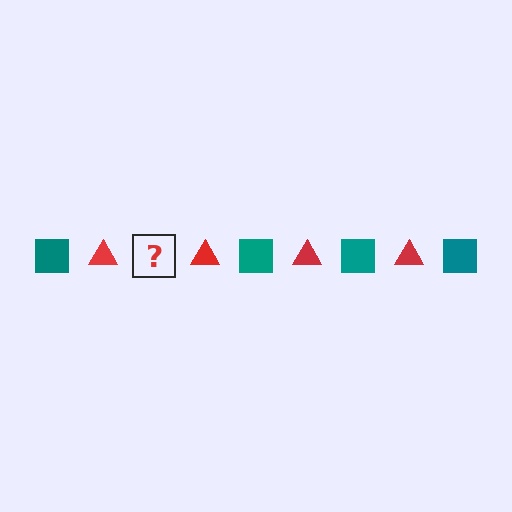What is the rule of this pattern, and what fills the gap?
The rule is that the pattern alternates between teal square and red triangle. The gap should be filled with a teal square.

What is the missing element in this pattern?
The missing element is a teal square.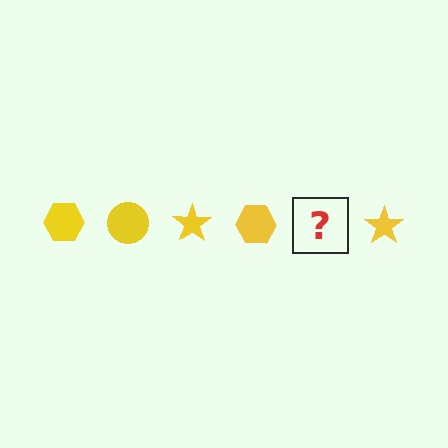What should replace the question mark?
The question mark should be replaced with a yellow circle.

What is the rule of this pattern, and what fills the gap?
The rule is that the pattern cycles through hexagon, circle, star shapes in yellow. The gap should be filled with a yellow circle.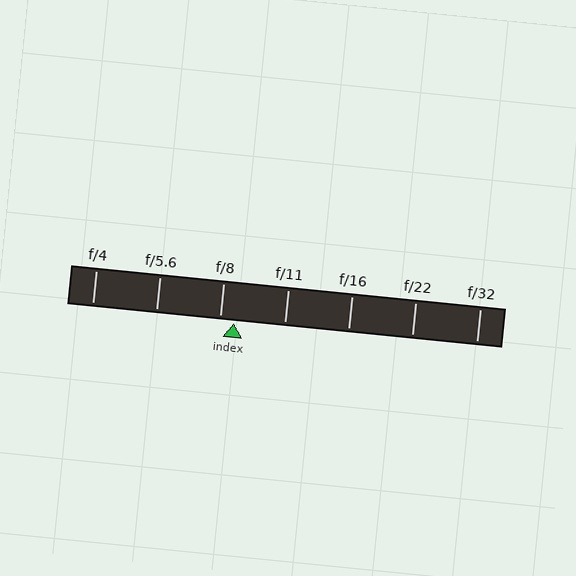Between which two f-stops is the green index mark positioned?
The index mark is between f/8 and f/11.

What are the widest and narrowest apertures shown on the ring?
The widest aperture shown is f/4 and the narrowest is f/32.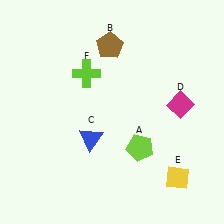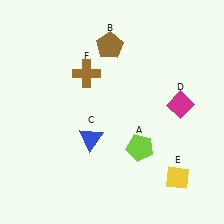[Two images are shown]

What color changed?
The cross (F) changed from lime in Image 1 to brown in Image 2.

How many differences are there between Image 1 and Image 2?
There is 1 difference between the two images.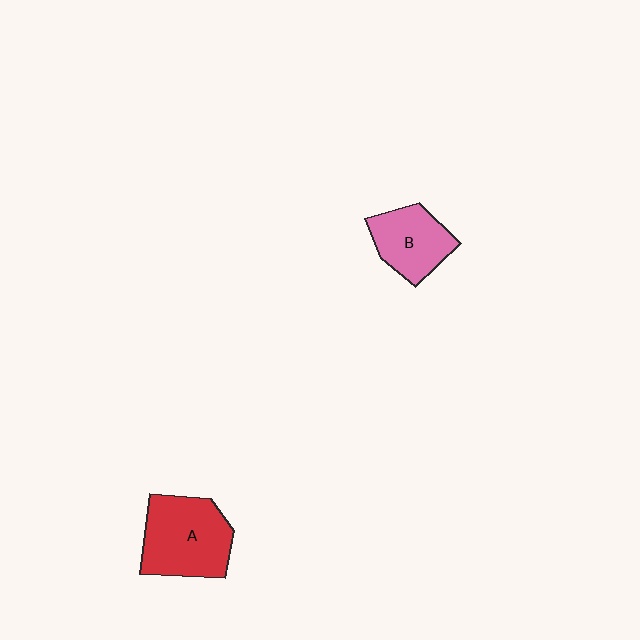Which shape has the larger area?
Shape A (red).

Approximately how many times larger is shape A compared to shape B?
Approximately 1.4 times.